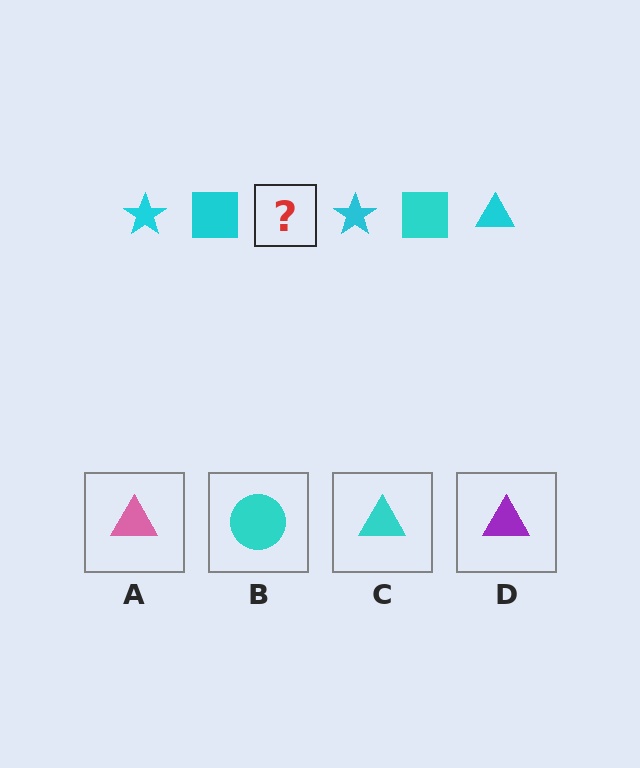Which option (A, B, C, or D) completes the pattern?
C.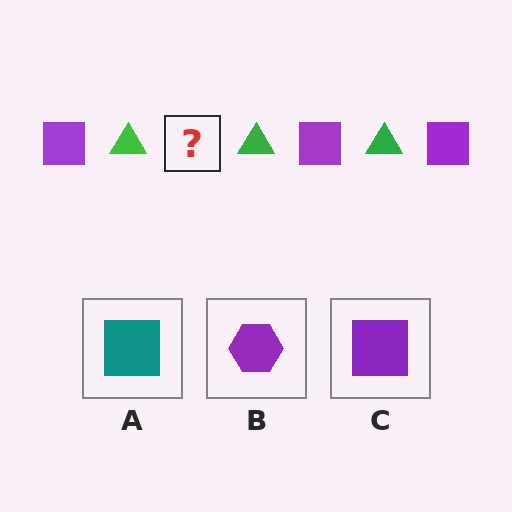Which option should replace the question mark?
Option C.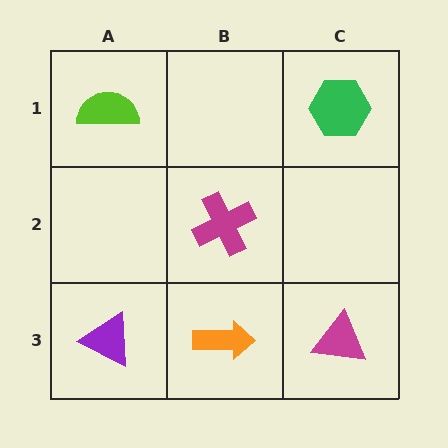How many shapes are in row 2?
1 shape.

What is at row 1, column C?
A green hexagon.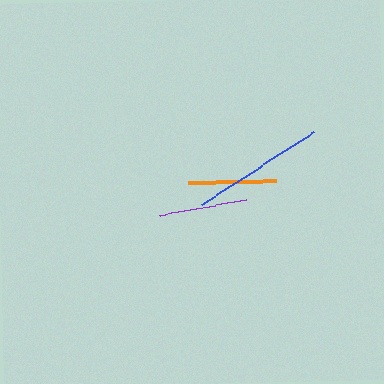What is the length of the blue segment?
The blue segment is approximately 132 pixels long.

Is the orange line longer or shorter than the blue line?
The blue line is longer than the orange line.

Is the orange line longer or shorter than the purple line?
The purple line is longer than the orange line.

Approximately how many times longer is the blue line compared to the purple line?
The blue line is approximately 1.5 times the length of the purple line.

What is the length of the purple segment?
The purple segment is approximately 89 pixels long.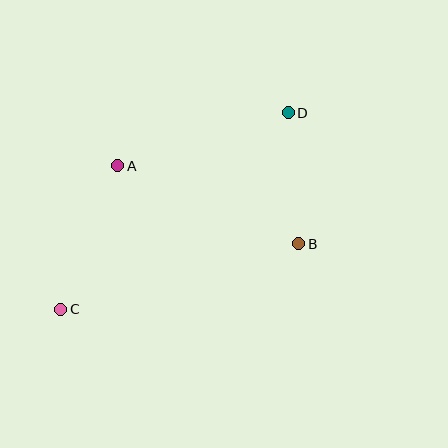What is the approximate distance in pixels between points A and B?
The distance between A and B is approximately 197 pixels.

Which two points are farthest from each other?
Points C and D are farthest from each other.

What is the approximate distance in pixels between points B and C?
The distance between B and C is approximately 247 pixels.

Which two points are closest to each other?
Points B and D are closest to each other.